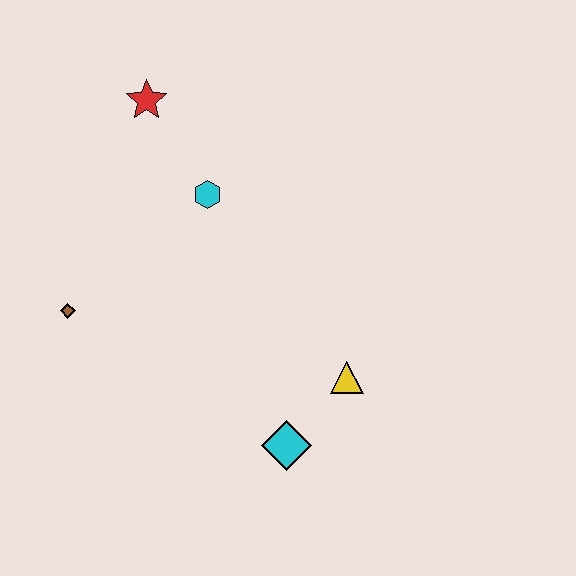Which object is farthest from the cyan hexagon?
The cyan diamond is farthest from the cyan hexagon.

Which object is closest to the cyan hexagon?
The red star is closest to the cyan hexagon.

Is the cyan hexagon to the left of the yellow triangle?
Yes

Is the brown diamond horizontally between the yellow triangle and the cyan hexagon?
No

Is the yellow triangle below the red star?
Yes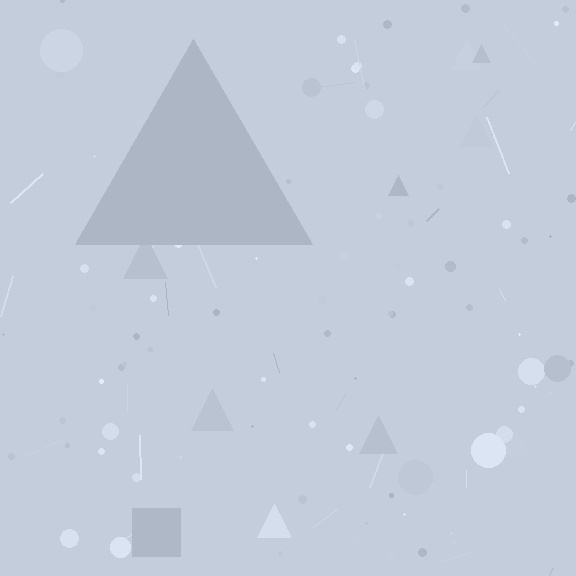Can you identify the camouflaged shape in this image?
The camouflaged shape is a triangle.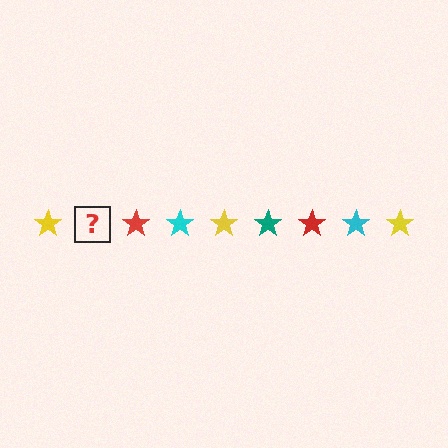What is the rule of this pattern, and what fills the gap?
The rule is that the pattern cycles through yellow, teal, red, cyan stars. The gap should be filled with a teal star.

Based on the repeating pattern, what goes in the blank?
The blank should be a teal star.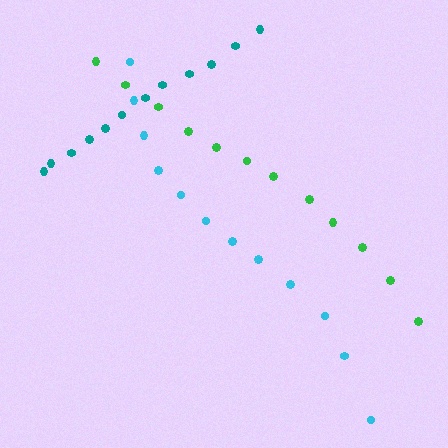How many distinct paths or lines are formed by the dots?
There are 3 distinct paths.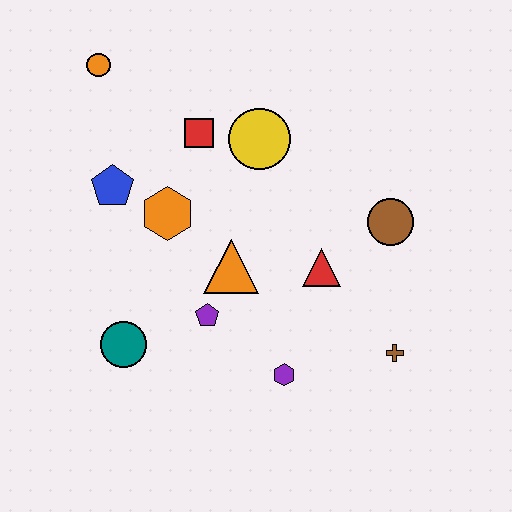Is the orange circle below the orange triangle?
No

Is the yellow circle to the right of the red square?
Yes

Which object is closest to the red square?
The yellow circle is closest to the red square.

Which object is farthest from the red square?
The brown cross is farthest from the red square.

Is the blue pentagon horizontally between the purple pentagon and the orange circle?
Yes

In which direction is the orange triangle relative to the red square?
The orange triangle is below the red square.